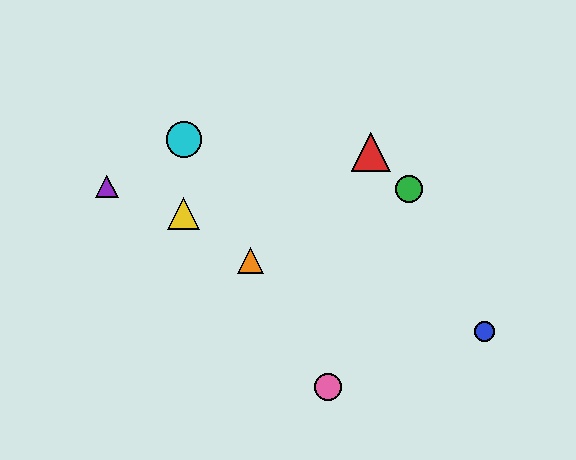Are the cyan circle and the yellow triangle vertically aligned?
Yes, both are at x≈184.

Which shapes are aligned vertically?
The yellow triangle, the cyan circle are aligned vertically.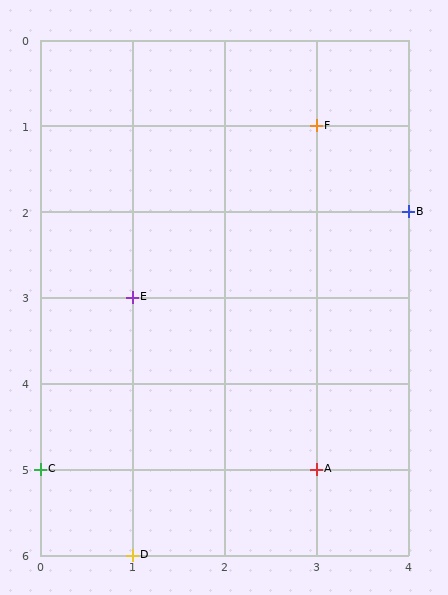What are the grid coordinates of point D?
Point D is at grid coordinates (1, 6).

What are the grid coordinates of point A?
Point A is at grid coordinates (3, 5).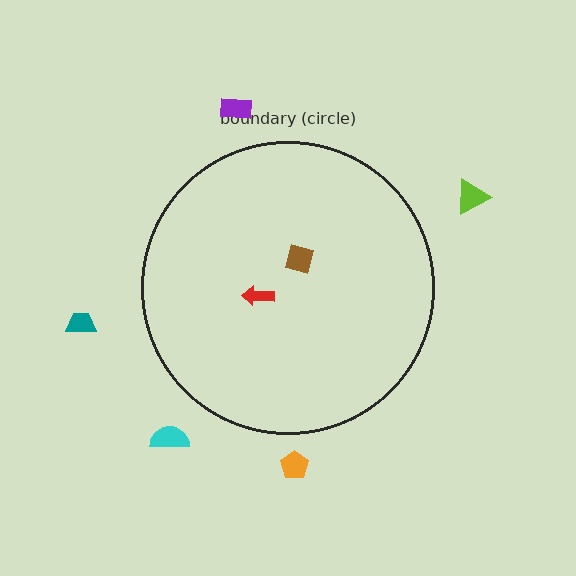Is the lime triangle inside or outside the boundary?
Outside.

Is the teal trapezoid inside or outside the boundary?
Outside.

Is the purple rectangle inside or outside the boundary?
Outside.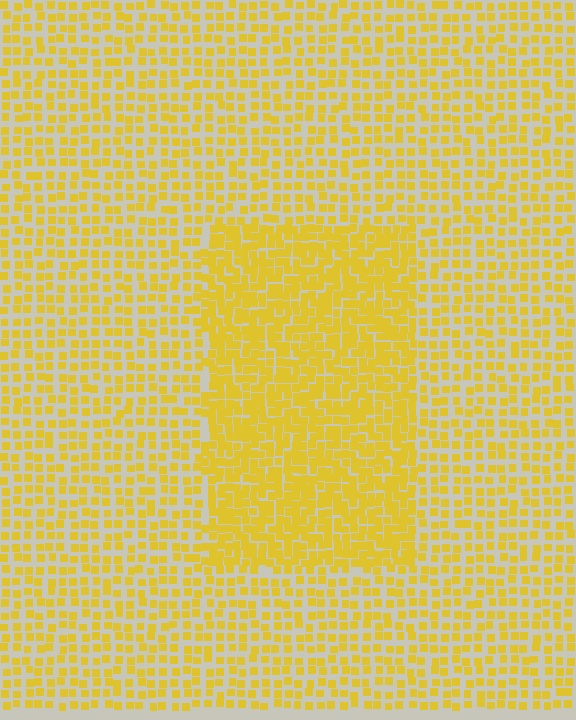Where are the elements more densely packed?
The elements are more densely packed inside the rectangle boundary.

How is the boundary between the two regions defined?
The boundary is defined by a change in element density (approximately 1.8x ratio). All elements are the same color, size, and shape.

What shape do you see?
I see a rectangle.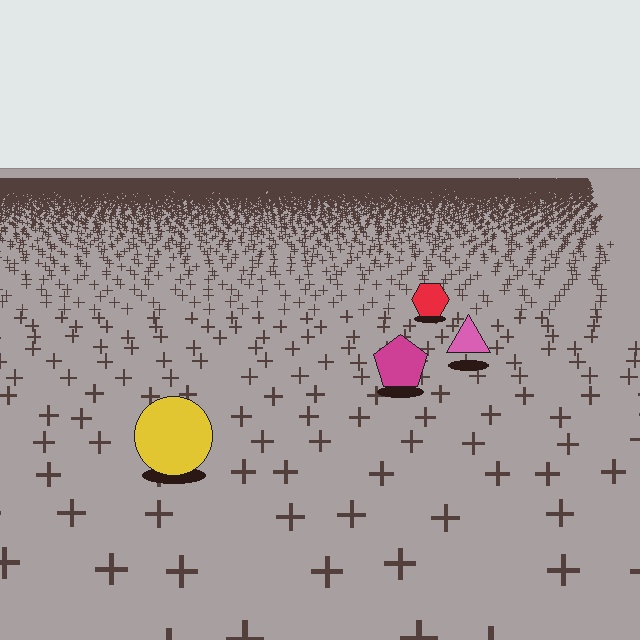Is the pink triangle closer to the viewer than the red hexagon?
Yes. The pink triangle is closer — you can tell from the texture gradient: the ground texture is coarser near it.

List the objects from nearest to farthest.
From nearest to farthest: the yellow circle, the magenta pentagon, the pink triangle, the red hexagon.